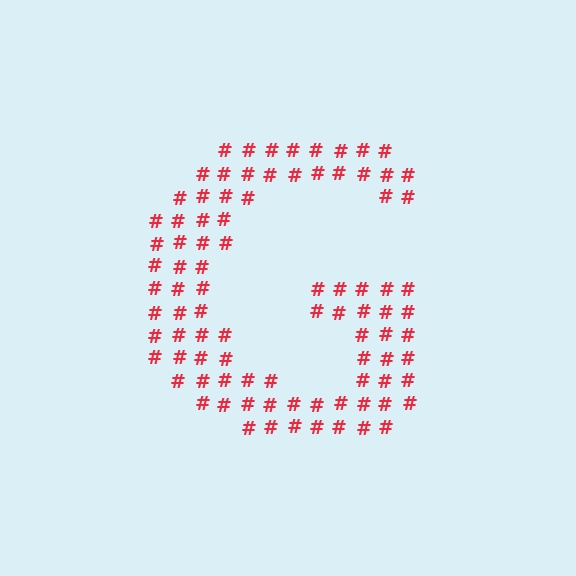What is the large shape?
The large shape is the letter G.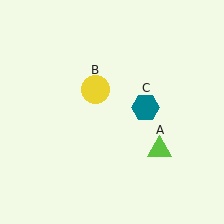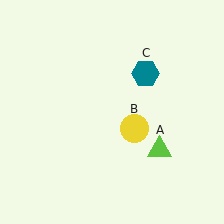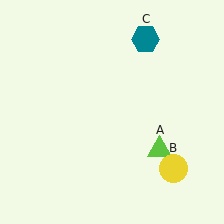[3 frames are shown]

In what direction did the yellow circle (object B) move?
The yellow circle (object B) moved down and to the right.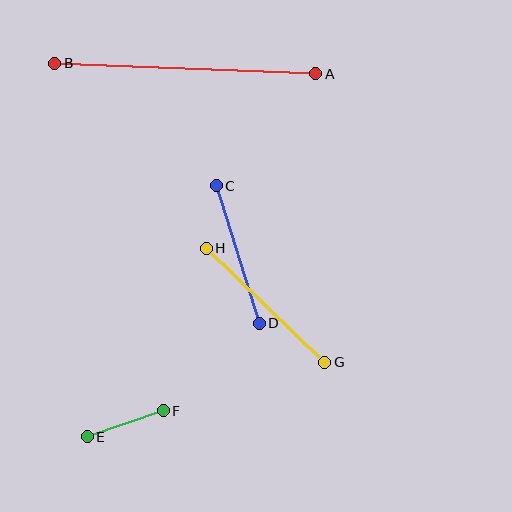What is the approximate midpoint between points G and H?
The midpoint is at approximately (266, 305) pixels.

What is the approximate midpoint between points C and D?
The midpoint is at approximately (238, 255) pixels.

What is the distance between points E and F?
The distance is approximately 80 pixels.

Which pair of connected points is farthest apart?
Points A and B are farthest apart.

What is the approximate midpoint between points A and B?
The midpoint is at approximately (185, 69) pixels.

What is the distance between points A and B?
The distance is approximately 261 pixels.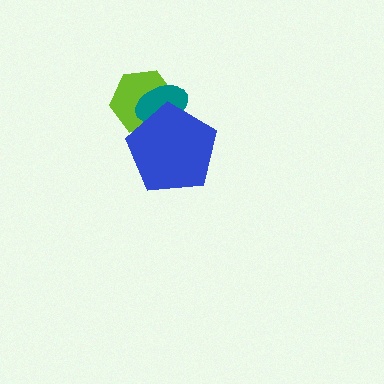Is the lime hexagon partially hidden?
Yes, it is partially covered by another shape.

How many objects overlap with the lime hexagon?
2 objects overlap with the lime hexagon.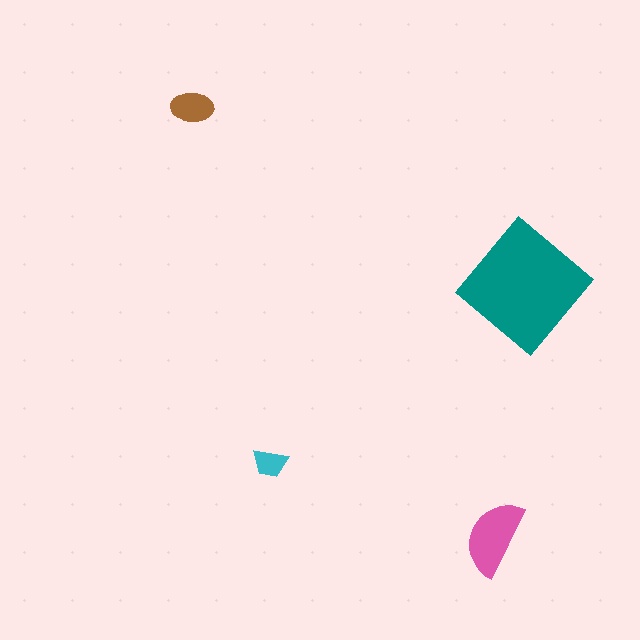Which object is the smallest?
The cyan trapezoid.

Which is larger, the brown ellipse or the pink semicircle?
The pink semicircle.